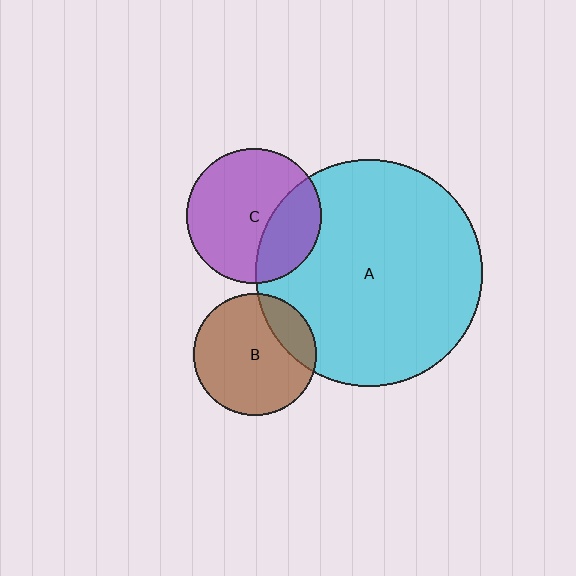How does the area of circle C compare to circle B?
Approximately 1.2 times.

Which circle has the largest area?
Circle A (cyan).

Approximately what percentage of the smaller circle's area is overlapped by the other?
Approximately 20%.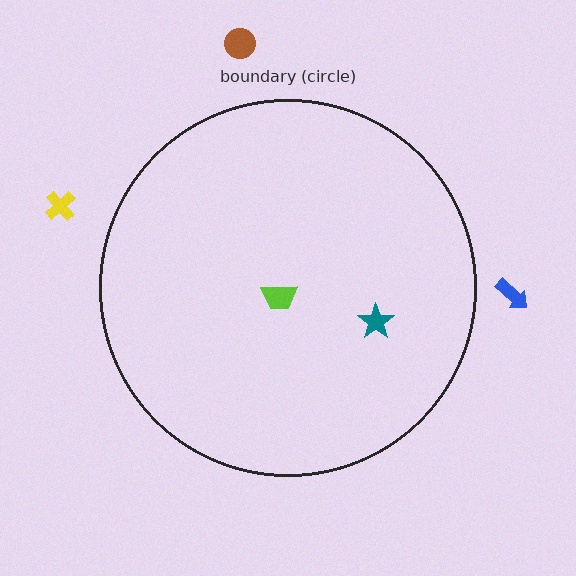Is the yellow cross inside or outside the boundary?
Outside.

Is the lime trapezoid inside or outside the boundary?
Inside.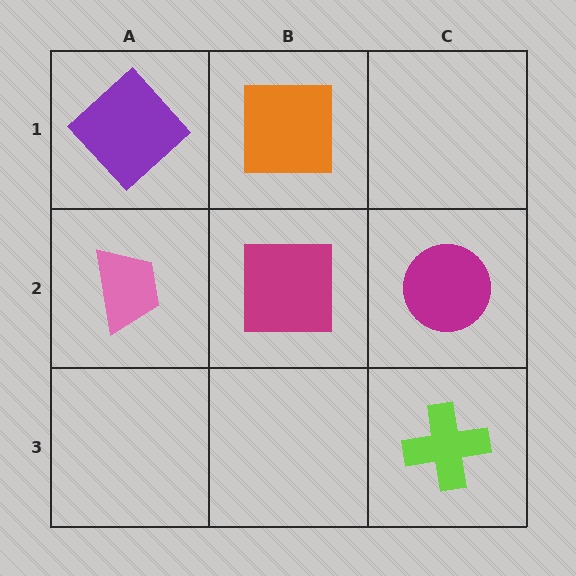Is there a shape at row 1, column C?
No, that cell is empty.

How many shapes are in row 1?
2 shapes.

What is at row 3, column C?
A lime cross.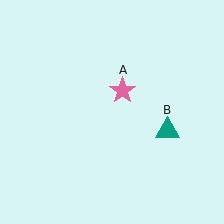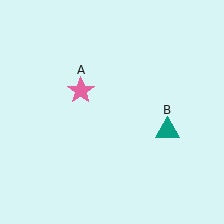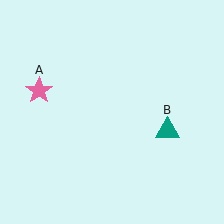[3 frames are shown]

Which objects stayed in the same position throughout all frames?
Teal triangle (object B) remained stationary.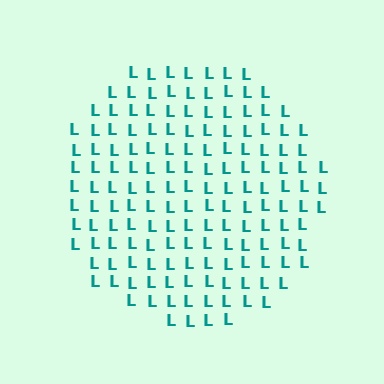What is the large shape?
The large shape is a circle.